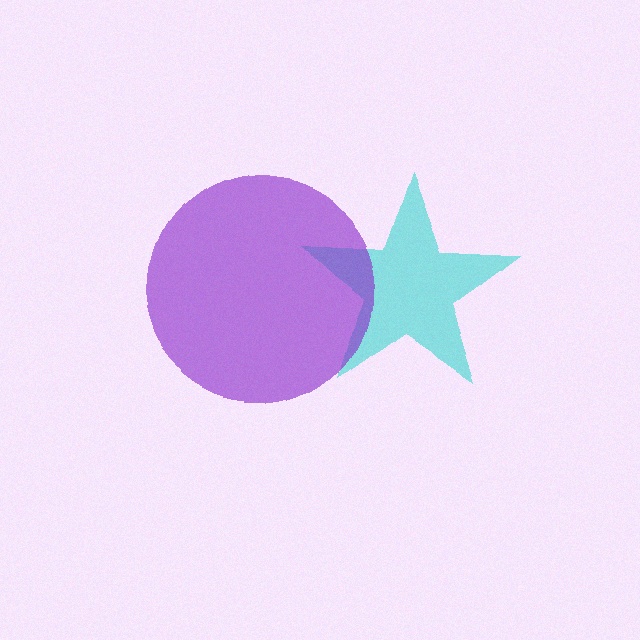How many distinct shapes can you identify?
There are 2 distinct shapes: a cyan star, a purple circle.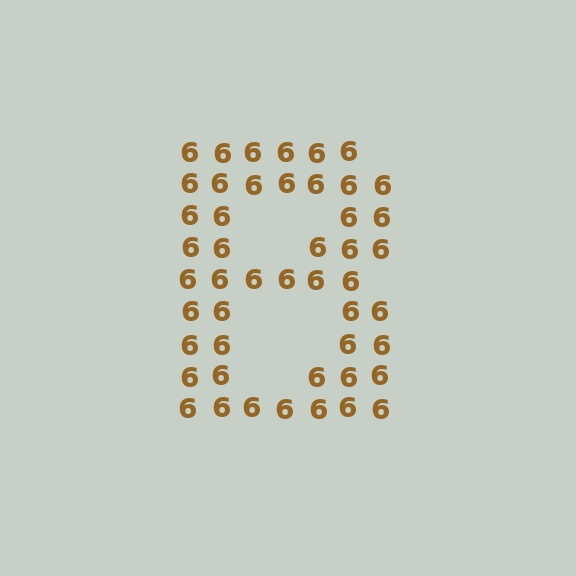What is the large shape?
The large shape is the letter B.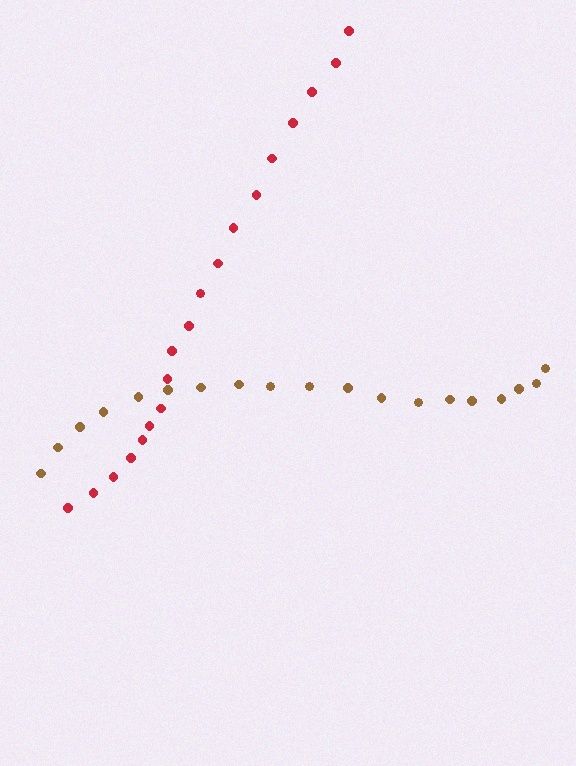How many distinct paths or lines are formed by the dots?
There are 2 distinct paths.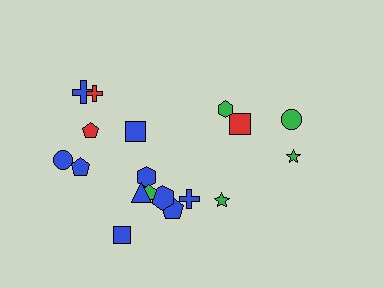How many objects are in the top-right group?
There are 4 objects.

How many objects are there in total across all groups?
There are 18 objects.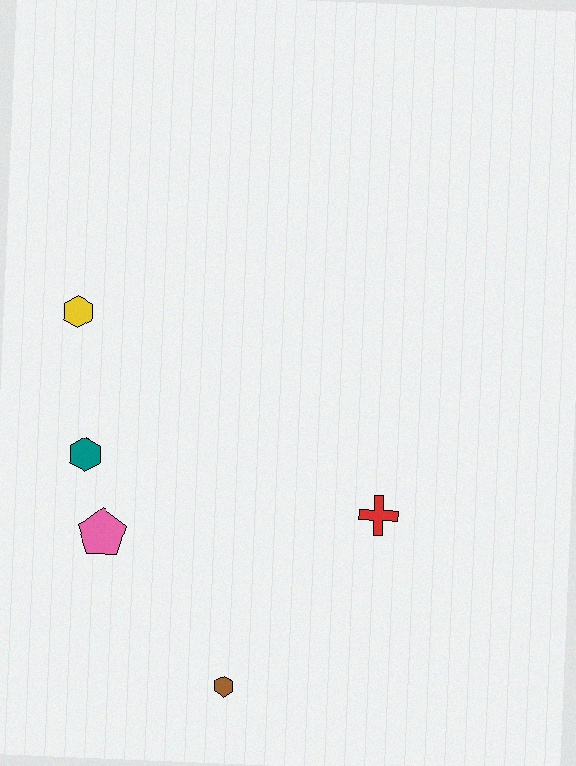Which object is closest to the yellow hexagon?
The teal hexagon is closest to the yellow hexagon.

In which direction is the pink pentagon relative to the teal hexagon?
The pink pentagon is below the teal hexagon.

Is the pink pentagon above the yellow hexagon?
No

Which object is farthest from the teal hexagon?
The red cross is farthest from the teal hexagon.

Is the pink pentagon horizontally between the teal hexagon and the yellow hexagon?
No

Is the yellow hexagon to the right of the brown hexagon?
No